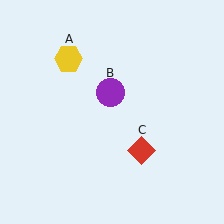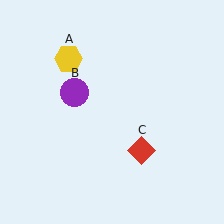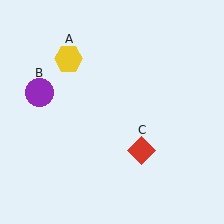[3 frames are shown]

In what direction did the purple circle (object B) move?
The purple circle (object B) moved left.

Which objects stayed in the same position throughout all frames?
Yellow hexagon (object A) and red diamond (object C) remained stationary.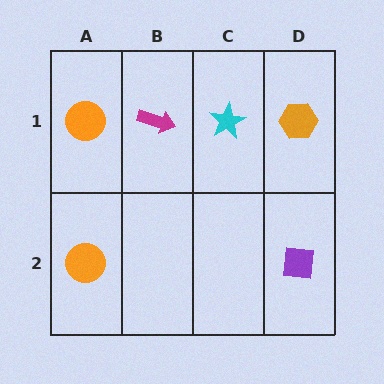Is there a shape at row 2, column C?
No, that cell is empty.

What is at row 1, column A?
An orange circle.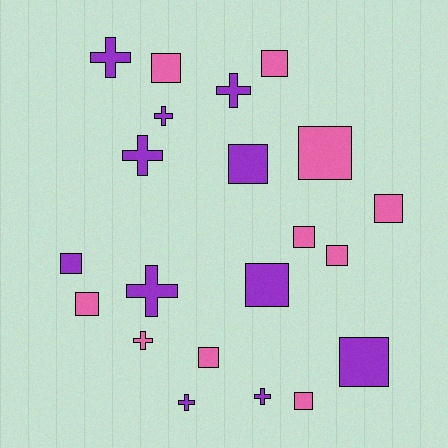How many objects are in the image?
There are 21 objects.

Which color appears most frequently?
Purple, with 11 objects.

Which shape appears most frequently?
Square, with 13 objects.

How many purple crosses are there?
There are 7 purple crosses.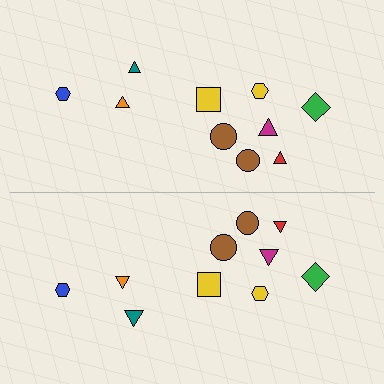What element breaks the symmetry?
The teal triangle on the bottom side has a different size than its mirror counterpart.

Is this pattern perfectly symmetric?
No, the pattern is not perfectly symmetric. The teal triangle on the bottom side has a different size than its mirror counterpart.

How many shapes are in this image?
There are 20 shapes in this image.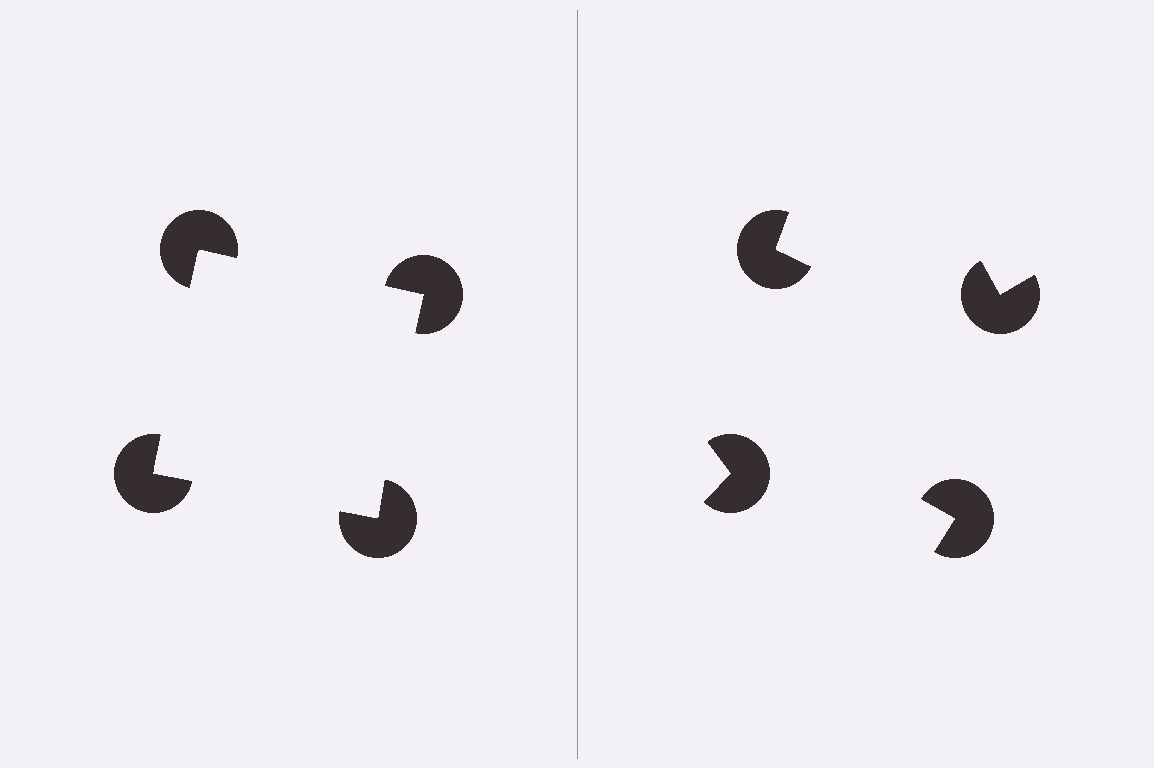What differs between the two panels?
The pac-man discs are positioned identically on both sides; only the wedge orientations differ. On the left they align to a square; on the right they are misaligned.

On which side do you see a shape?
An illusory square appears on the left side. On the right side the wedge cuts are rotated, so no coherent shape forms.